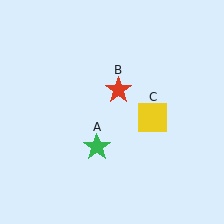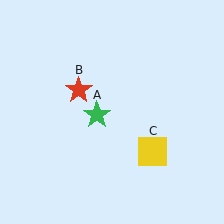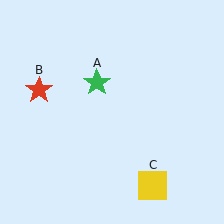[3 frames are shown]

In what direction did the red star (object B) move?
The red star (object B) moved left.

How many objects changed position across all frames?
3 objects changed position: green star (object A), red star (object B), yellow square (object C).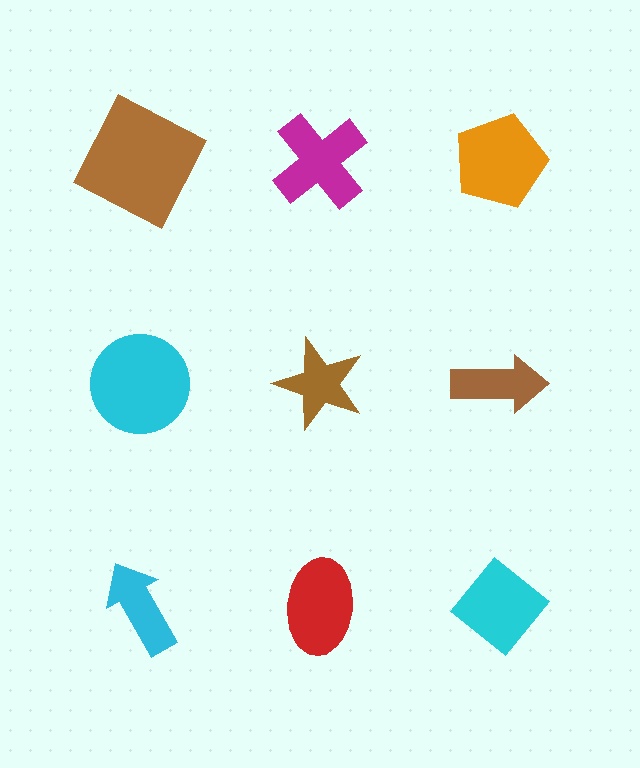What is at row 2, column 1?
A cyan circle.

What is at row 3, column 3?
A cyan diamond.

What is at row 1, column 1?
A brown square.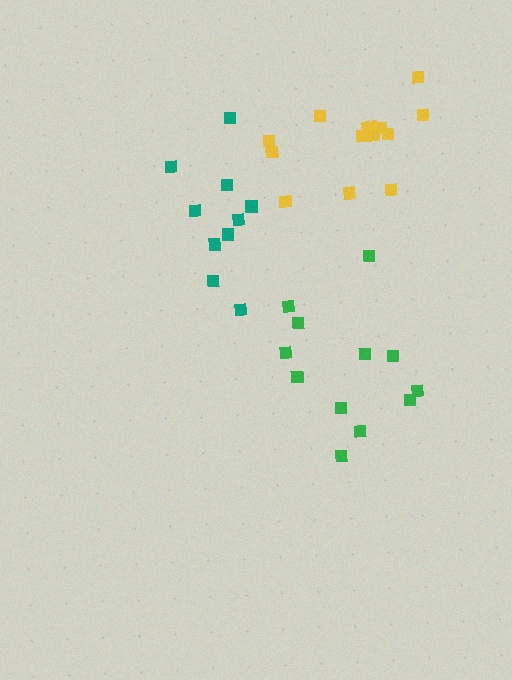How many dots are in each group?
Group 1: 10 dots, Group 2: 14 dots, Group 3: 12 dots (36 total).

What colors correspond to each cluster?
The clusters are colored: teal, yellow, green.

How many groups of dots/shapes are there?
There are 3 groups.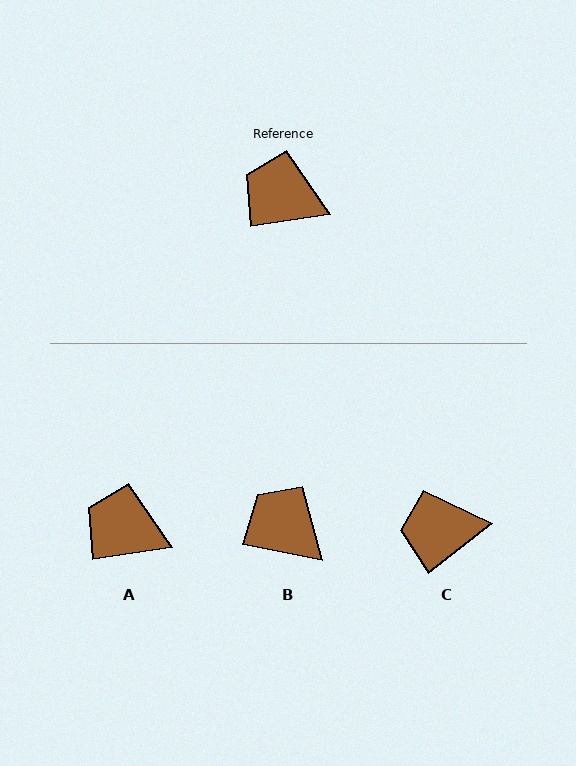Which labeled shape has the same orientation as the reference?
A.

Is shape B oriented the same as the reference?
No, it is off by about 20 degrees.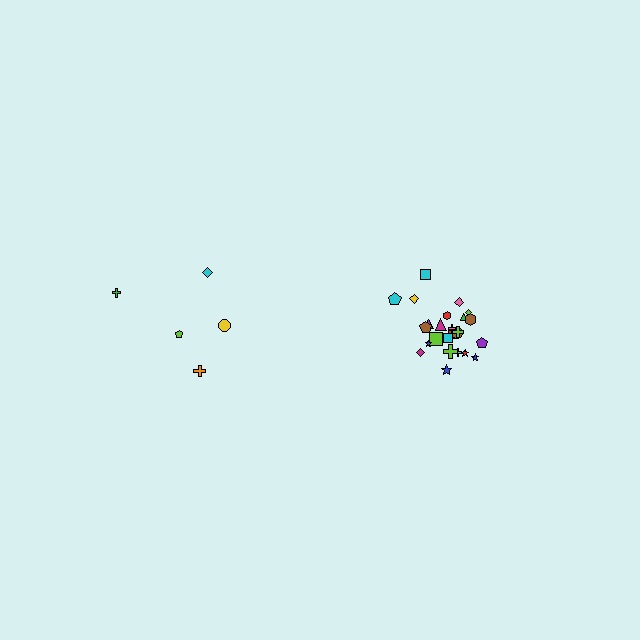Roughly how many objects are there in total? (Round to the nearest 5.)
Roughly 30 objects in total.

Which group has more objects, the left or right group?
The right group.